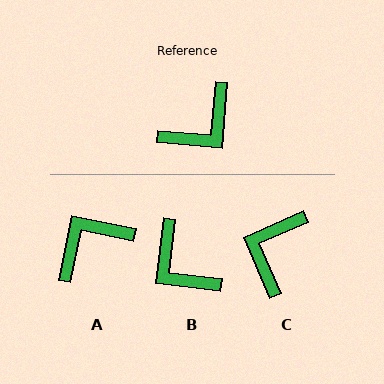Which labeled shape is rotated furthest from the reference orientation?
A, about 173 degrees away.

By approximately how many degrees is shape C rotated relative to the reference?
Approximately 152 degrees clockwise.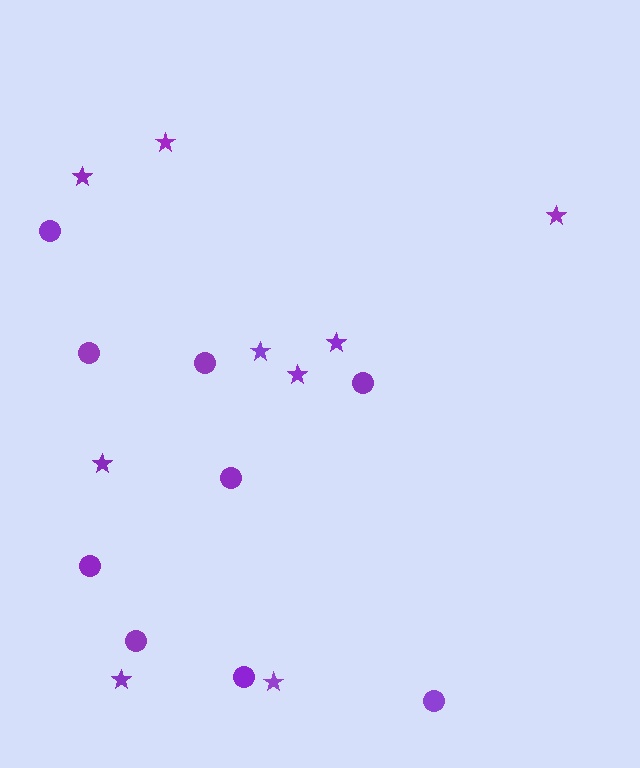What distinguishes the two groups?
There are 2 groups: one group of stars (9) and one group of circles (9).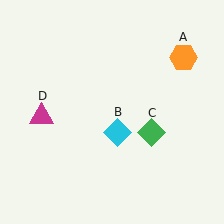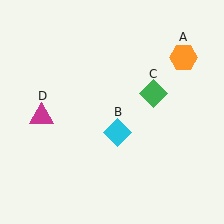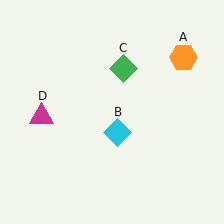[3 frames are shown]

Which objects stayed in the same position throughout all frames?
Orange hexagon (object A) and cyan diamond (object B) and magenta triangle (object D) remained stationary.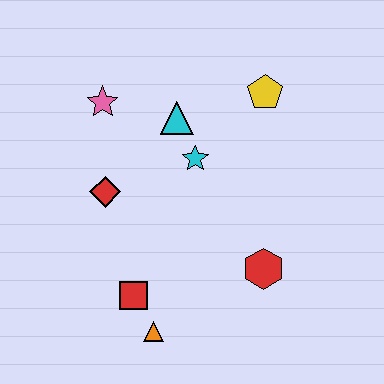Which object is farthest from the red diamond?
The yellow pentagon is farthest from the red diamond.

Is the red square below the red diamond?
Yes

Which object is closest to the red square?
The orange triangle is closest to the red square.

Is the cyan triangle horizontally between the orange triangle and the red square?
No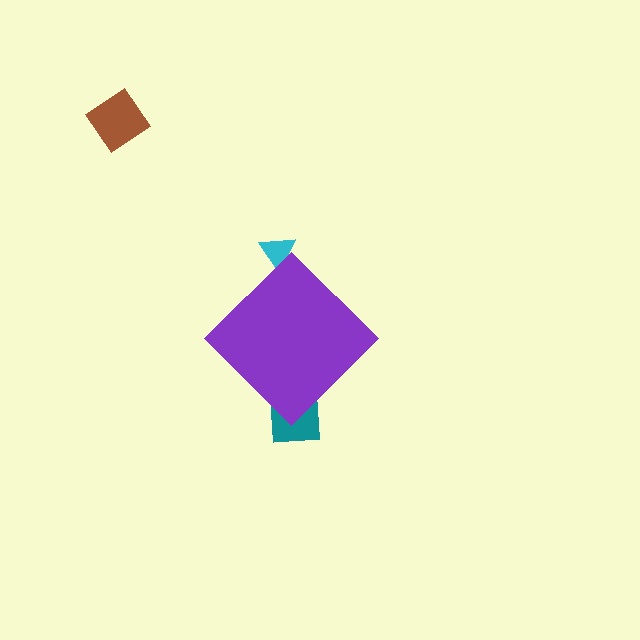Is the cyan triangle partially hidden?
Yes, the cyan triangle is partially hidden behind the purple diamond.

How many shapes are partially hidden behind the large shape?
2 shapes are partially hidden.